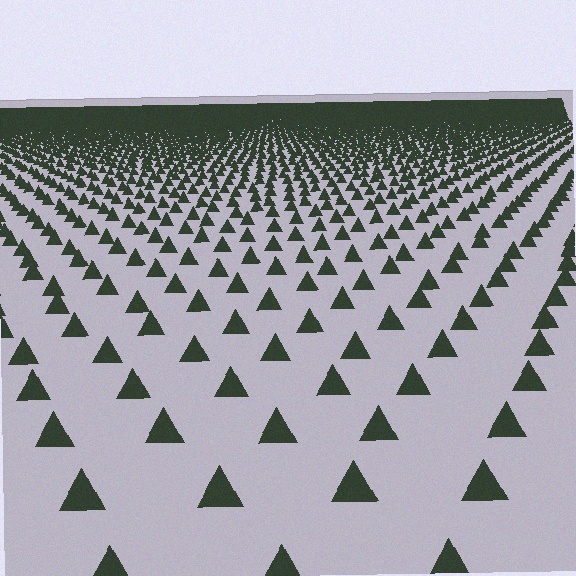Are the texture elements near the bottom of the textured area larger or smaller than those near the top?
Larger. Near the bottom, elements are closer to the viewer and appear at a bigger on-screen size.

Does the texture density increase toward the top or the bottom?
Density increases toward the top.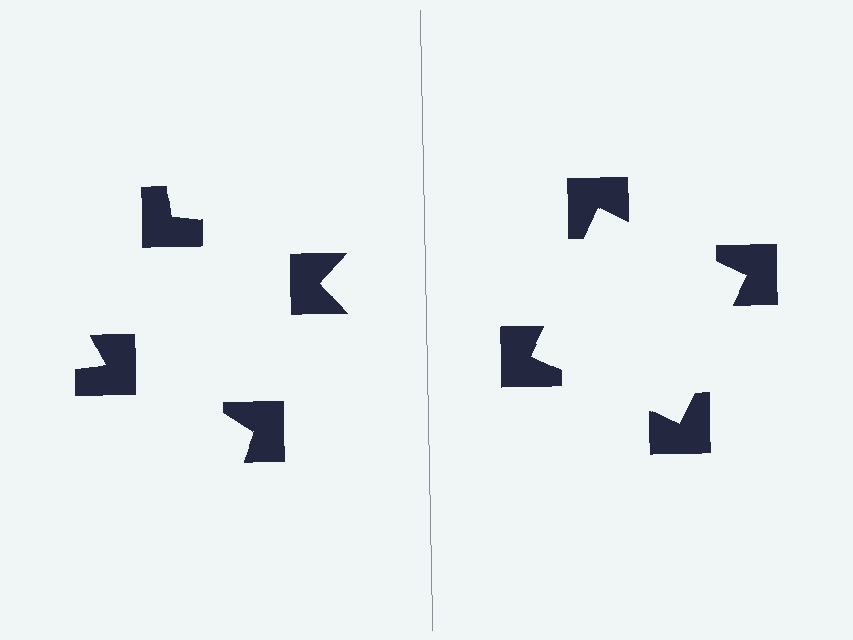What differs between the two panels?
The notched squares are positioned identically on both sides; only the wedge orientations differ. On the right they align to a square; on the left they are misaligned.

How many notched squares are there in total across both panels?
8 — 4 on each side.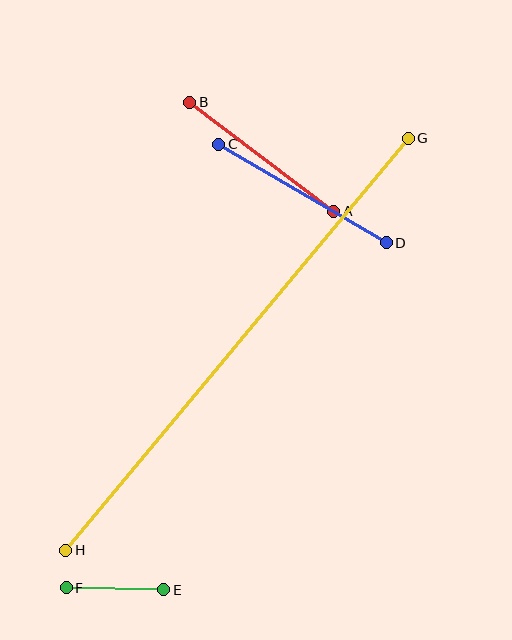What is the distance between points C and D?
The distance is approximately 195 pixels.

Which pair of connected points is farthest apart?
Points G and H are farthest apart.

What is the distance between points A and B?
The distance is approximately 180 pixels.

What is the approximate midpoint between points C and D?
The midpoint is at approximately (302, 193) pixels.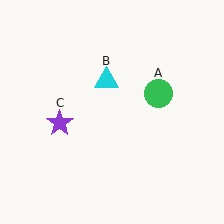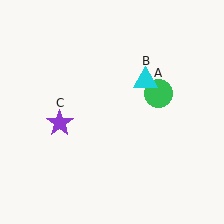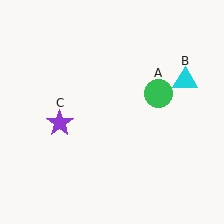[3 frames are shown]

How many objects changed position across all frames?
1 object changed position: cyan triangle (object B).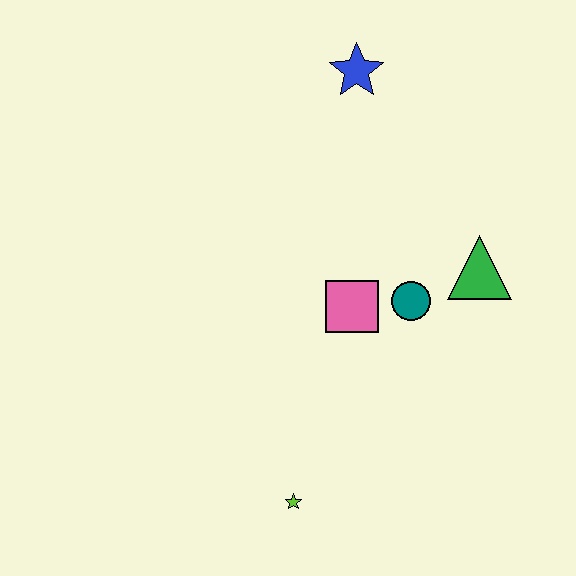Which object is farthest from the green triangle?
The lime star is farthest from the green triangle.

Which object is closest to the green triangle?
The teal circle is closest to the green triangle.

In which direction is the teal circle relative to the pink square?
The teal circle is to the right of the pink square.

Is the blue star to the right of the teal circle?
No